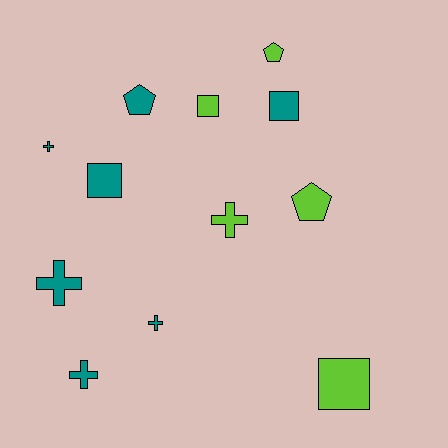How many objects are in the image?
There are 12 objects.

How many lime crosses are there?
There is 1 lime cross.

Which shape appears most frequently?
Cross, with 5 objects.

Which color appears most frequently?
Teal, with 7 objects.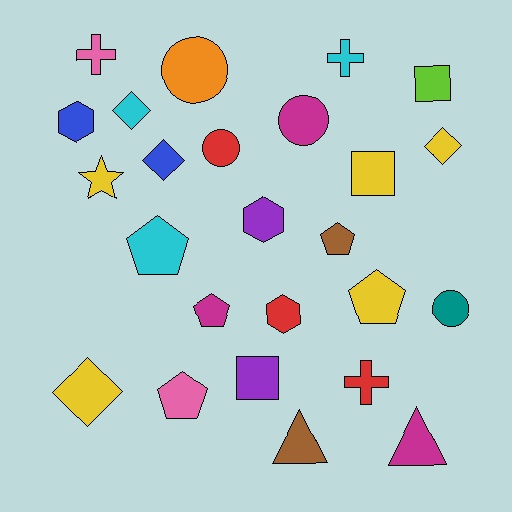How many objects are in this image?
There are 25 objects.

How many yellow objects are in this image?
There are 5 yellow objects.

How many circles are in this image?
There are 4 circles.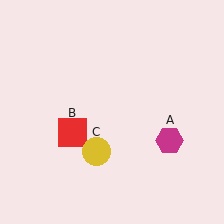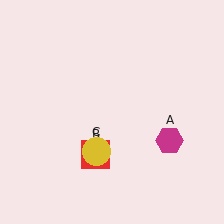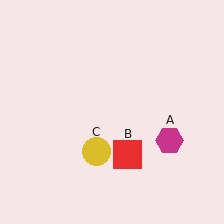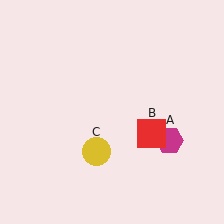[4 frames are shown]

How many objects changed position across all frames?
1 object changed position: red square (object B).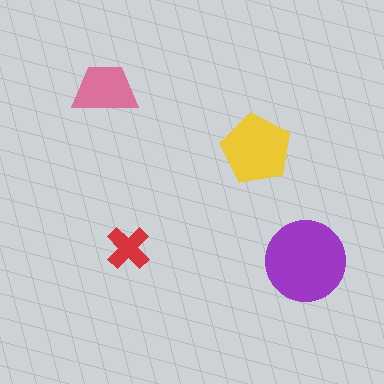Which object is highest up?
The pink trapezoid is topmost.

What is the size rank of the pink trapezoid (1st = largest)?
3rd.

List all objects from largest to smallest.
The purple circle, the yellow pentagon, the pink trapezoid, the red cross.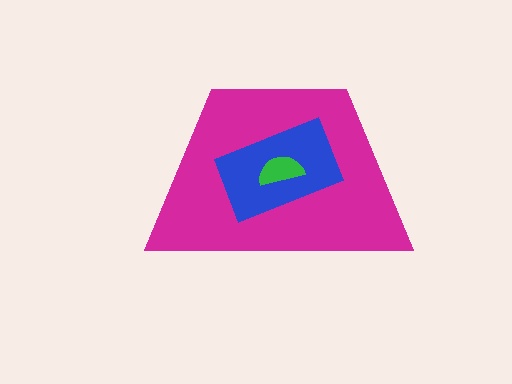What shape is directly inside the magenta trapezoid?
The blue rectangle.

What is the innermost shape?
The green semicircle.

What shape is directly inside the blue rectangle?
The green semicircle.